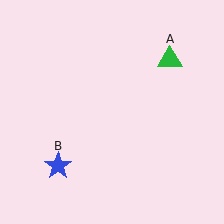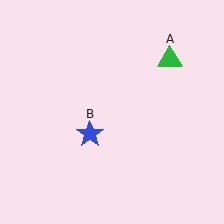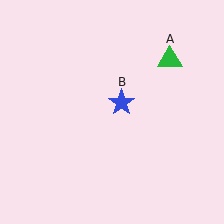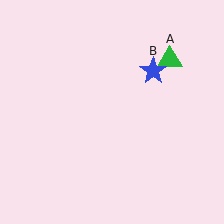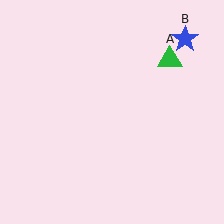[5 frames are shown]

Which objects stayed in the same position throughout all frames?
Green triangle (object A) remained stationary.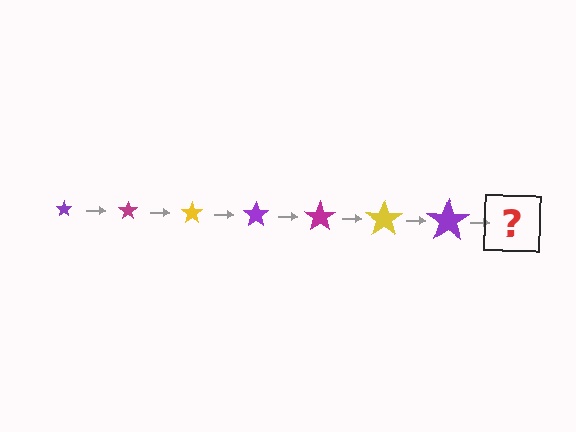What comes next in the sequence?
The next element should be a magenta star, larger than the previous one.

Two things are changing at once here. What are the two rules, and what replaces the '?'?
The two rules are that the star grows larger each step and the color cycles through purple, magenta, and yellow. The '?' should be a magenta star, larger than the previous one.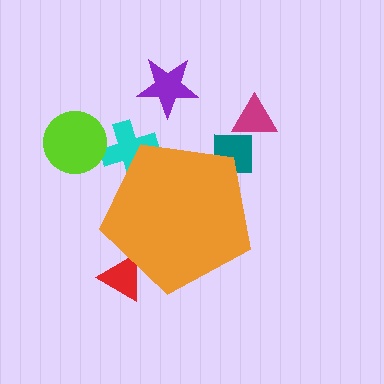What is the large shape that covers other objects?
An orange pentagon.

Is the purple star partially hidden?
No, the purple star is fully visible.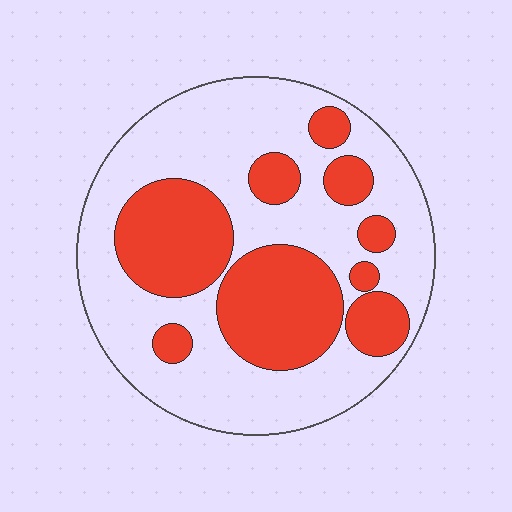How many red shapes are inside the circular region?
9.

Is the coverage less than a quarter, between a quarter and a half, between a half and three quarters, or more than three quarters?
Between a quarter and a half.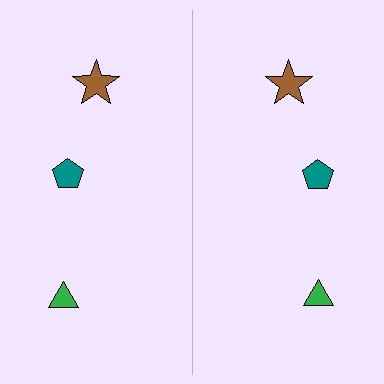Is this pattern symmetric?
Yes, this pattern has bilateral (reflection) symmetry.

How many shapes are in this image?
There are 6 shapes in this image.